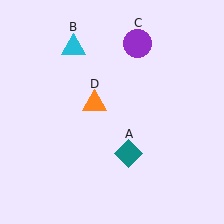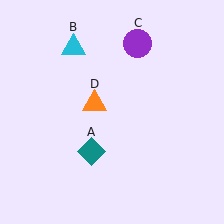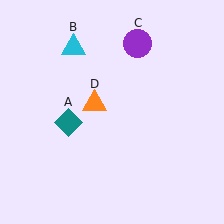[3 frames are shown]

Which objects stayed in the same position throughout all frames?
Cyan triangle (object B) and purple circle (object C) and orange triangle (object D) remained stationary.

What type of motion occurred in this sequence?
The teal diamond (object A) rotated clockwise around the center of the scene.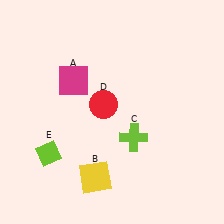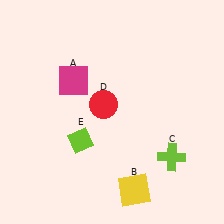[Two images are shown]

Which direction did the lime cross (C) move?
The lime cross (C) moved right.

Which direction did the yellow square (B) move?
The yellow square (B) moved right.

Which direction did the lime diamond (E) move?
The lime diamond (E) moved right.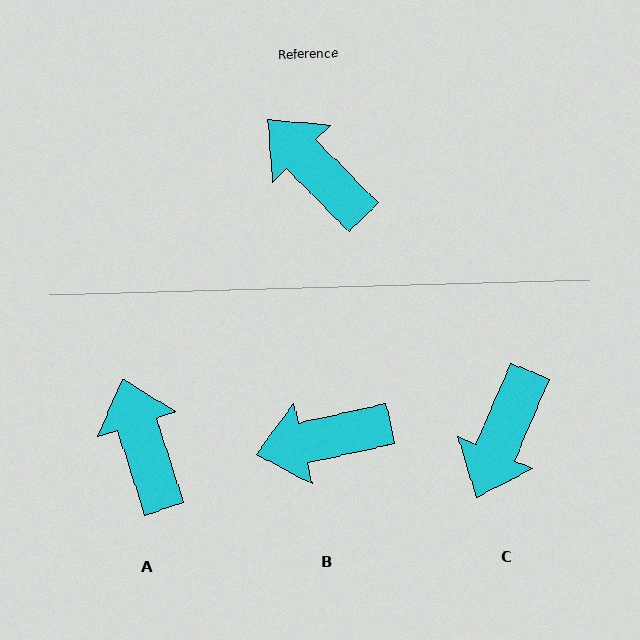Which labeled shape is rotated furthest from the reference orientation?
C, about 112 degrees away.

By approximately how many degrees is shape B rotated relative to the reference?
Approximately 58 degrees counter-clockwise.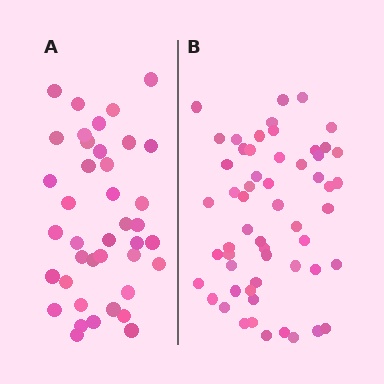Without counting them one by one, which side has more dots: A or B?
Region B (the right region) has more dots.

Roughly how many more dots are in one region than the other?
Region B has approximately 15 more dots than region A.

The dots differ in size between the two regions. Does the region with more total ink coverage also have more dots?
No. Region A has more total ink coverage because its dots are larger, but region B actually contains more individual dots. Total area can be misleading — the number of items is what matters here.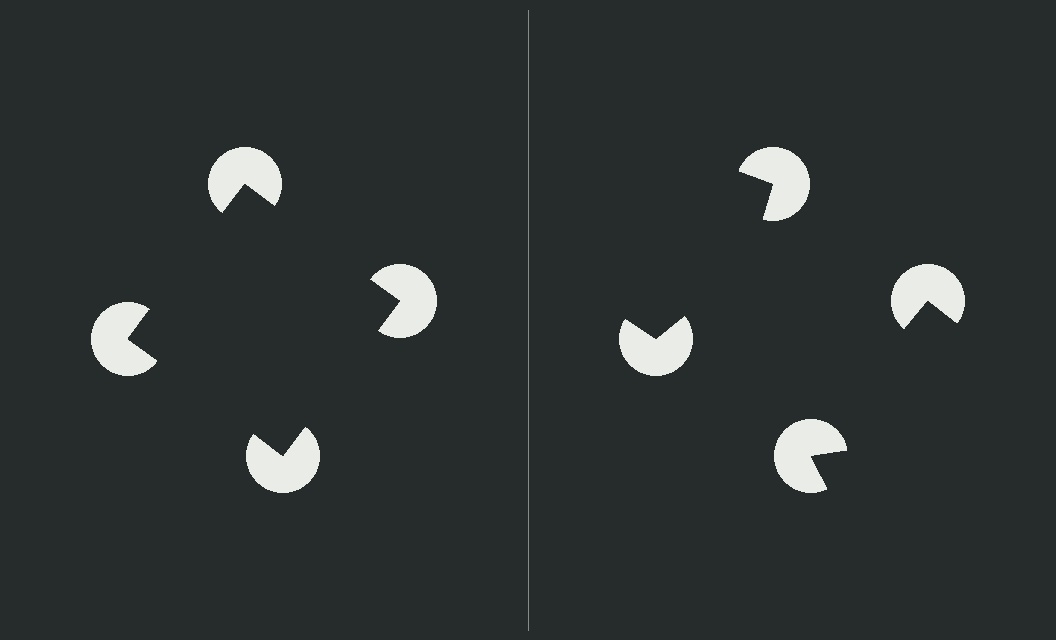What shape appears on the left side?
An illusory square.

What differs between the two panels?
The pac-man discs are positioned identically on both sides; only the wedge orientations differ. On the left they align to a square; on the right they are misaligned.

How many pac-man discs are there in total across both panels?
8 — 4 on each side.